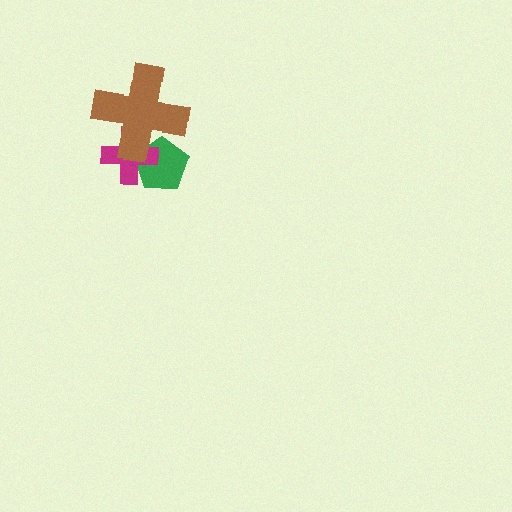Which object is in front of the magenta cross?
The brown cross is in front of the magenta cross.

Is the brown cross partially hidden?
No, no other shape covers it.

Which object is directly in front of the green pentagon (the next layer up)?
The magenta cross is directly in front of the green pentagon.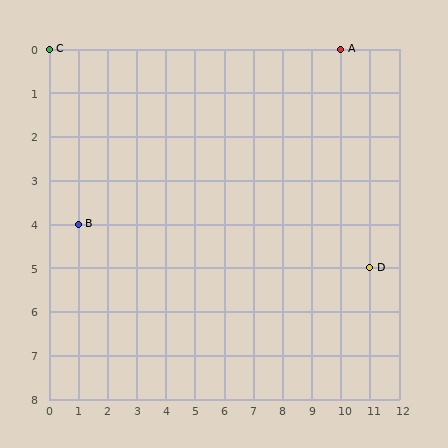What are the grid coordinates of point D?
Point D is at grid coordinates (11, 5).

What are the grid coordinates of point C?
Point C is at grid coordinates (0, 0).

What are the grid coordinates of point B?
Point B is at grid coordinates (1, 4).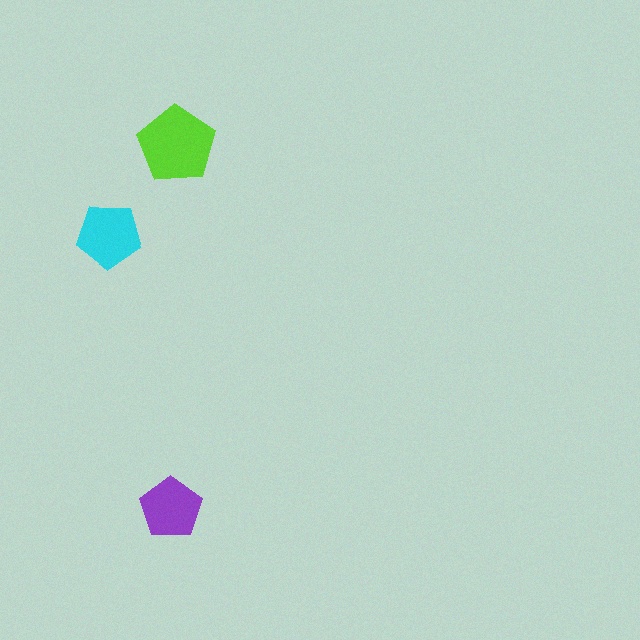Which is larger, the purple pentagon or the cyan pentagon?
The cyan one.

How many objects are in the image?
There are 3 objects in the image.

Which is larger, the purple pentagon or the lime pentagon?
The lime one.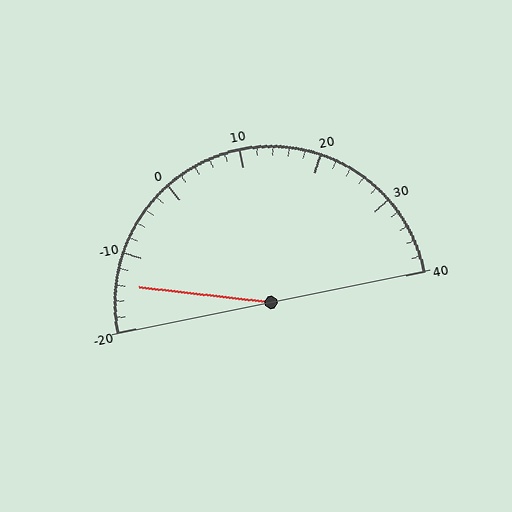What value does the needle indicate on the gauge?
The needle indicates approximately -14.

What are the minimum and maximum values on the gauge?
The gauge ranges from -20 to 40.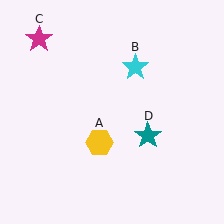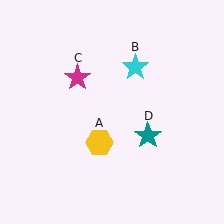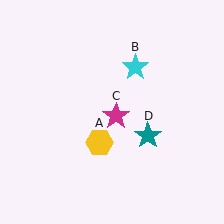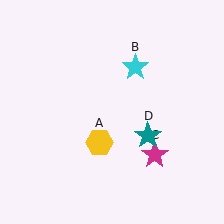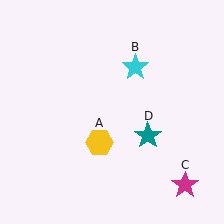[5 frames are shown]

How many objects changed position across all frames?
1 object changed position: magenta star (object C).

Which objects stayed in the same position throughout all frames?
Yellow hexagon (object A) and cyan star (object B) and teal star (object D) remained stationary.